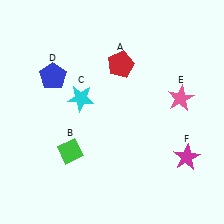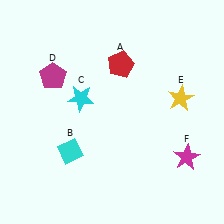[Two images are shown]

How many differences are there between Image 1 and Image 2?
There are 3 differences between the two images.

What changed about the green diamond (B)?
In Image 1, B is green. In Image 2, it changed to cyan.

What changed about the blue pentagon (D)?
In Image 1, D is blue. In Image 2, it changed to magenta.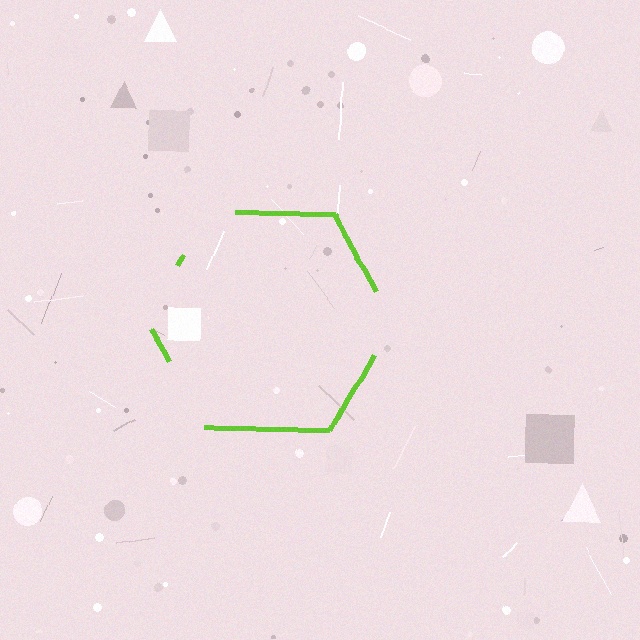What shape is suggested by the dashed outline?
The dashed outline suggests a hexagon.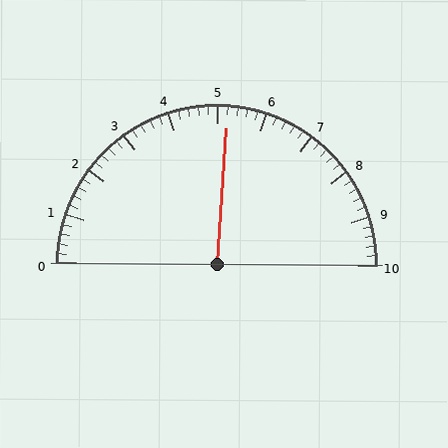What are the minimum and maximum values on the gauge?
The gauge ranges from 0 to 10.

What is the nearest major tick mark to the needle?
The nearest major tick mark is 5.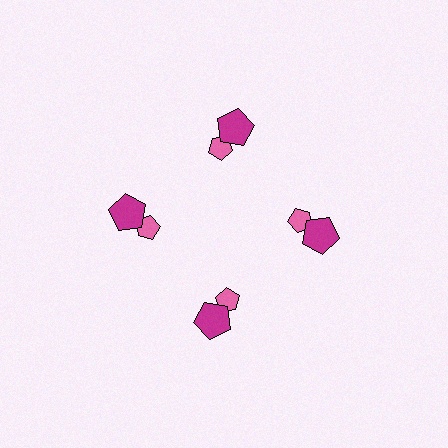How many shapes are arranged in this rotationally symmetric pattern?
There are 8 shapes, arranged in 4 groups of 2.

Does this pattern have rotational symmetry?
Yes, this pattern has 4-fold rotational symmetry. It looks the same after rotating 90 degrees around the center.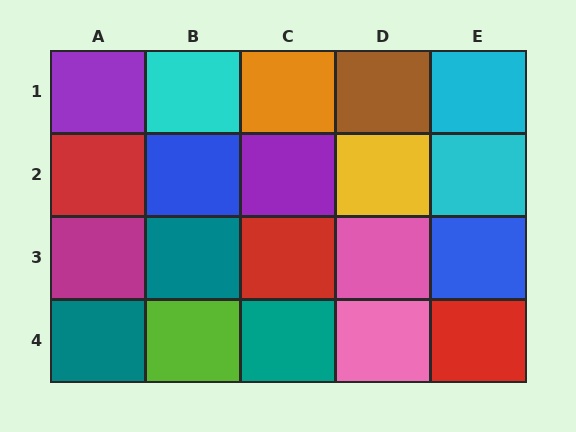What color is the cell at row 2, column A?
Red.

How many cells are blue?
2 cells are blue.